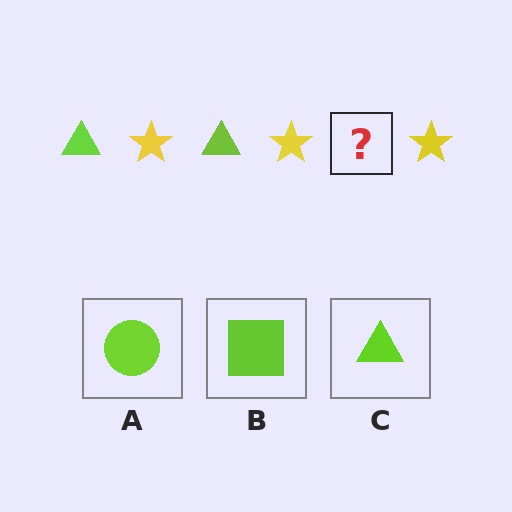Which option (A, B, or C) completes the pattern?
C.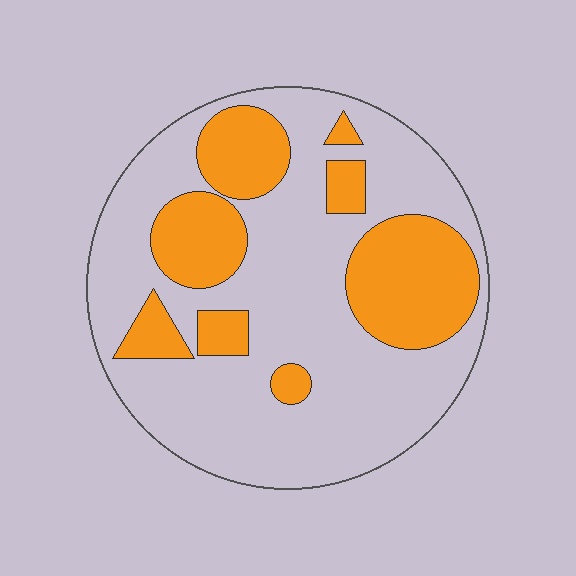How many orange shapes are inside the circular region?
8.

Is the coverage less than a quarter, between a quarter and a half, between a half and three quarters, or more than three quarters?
Between a quarter and a half.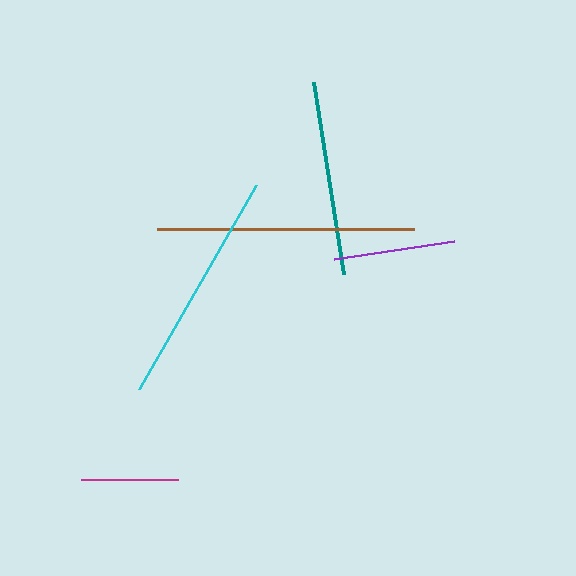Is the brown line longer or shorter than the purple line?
The brown line is longer than the purple line.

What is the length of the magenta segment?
The magenta segment is approximately 98 pixels long.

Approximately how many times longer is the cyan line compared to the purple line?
The cyan line is approximately 1.9 times the length of the purple line.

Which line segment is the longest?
The brown line is the longest at approximately 257 pixels.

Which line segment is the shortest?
The magenta line is the shortest at approximately 98 pixels.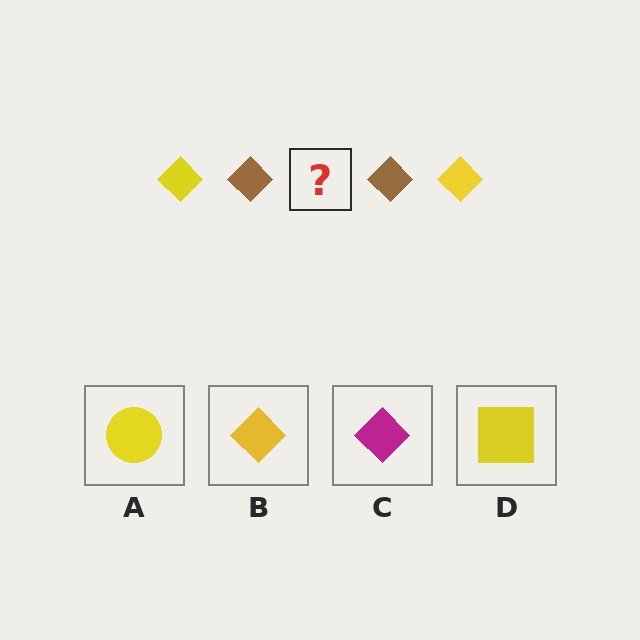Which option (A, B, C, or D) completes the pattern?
B.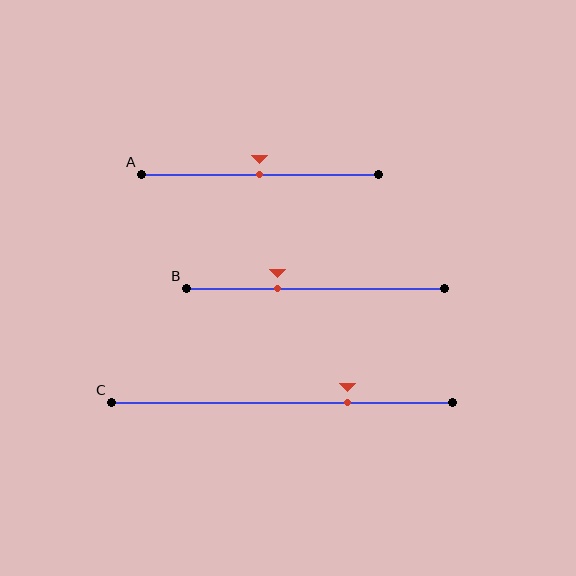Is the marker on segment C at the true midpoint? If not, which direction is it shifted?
No, the marker on segment C is shifted to the right by about 19% of the segment length.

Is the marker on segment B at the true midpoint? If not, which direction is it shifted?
No, the marker on segment B is shifted to the left by about 15% of the segment length.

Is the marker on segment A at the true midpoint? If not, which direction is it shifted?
Yes, the marker on segment A is at the true midpoint.